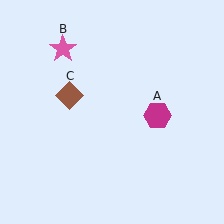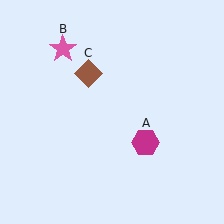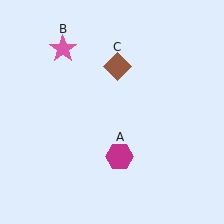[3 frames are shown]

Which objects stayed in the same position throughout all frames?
Pink star (object B) remained stationary.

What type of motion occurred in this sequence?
The magenta hexagon (object A), brown diamond (object C) rotated clockwise around the center of the scene.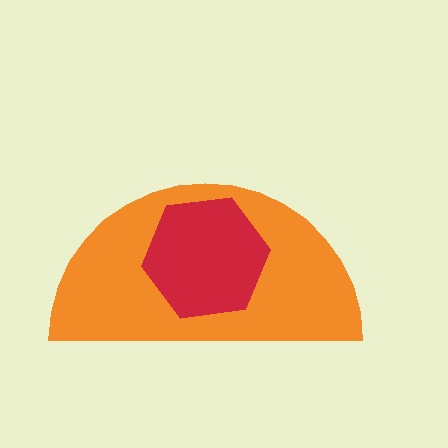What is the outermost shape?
The orange semicircle.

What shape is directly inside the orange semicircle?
The red hexagon.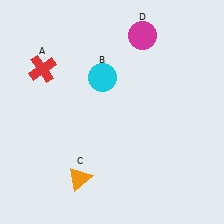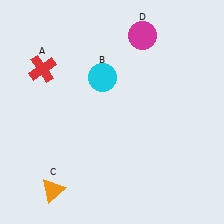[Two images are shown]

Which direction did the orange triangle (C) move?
The orange triangle (C) moved left.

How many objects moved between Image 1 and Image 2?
1 object moved between the two images.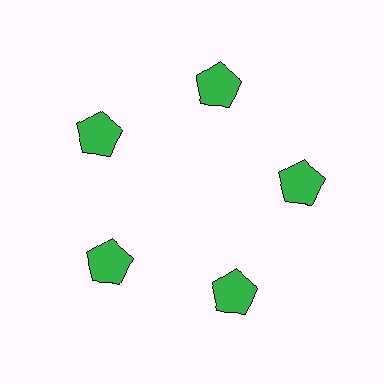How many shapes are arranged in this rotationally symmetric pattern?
There are 5 shapes, arranged in 5 groups of 1.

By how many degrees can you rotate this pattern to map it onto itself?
The pattern maps onto itself every 72 degrees of rotation.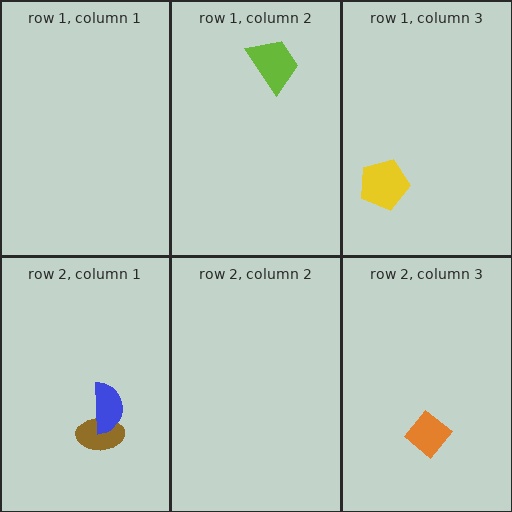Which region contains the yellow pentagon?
The row 1, column 3 region.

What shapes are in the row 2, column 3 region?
The orange diamond.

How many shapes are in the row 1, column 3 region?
1.